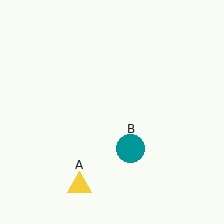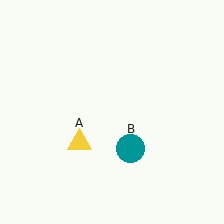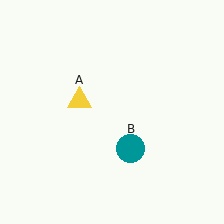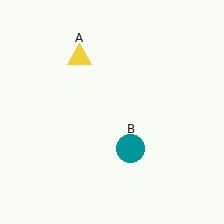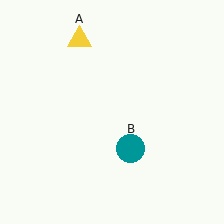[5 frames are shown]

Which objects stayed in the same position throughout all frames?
Teal circle (object B) remained stationary.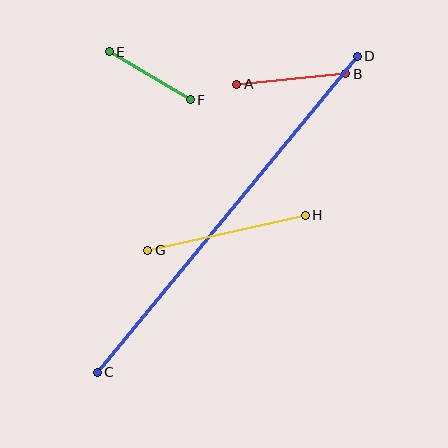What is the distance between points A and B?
The distance is approximately 110 pixels.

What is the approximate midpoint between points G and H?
The midpoint is at approximately (226, 233) pixels.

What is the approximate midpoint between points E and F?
The midpoint is at approximately (150, 76) pixels.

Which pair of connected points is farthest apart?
Points C and D are farthest apart.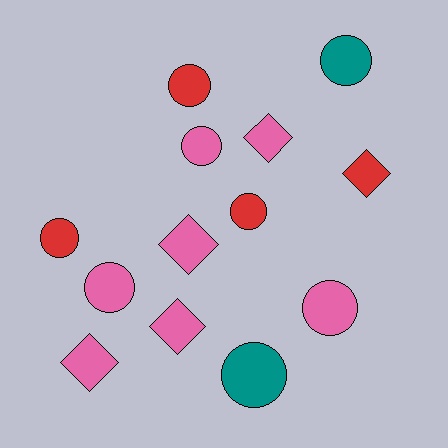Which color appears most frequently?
Pink, with 7 objects.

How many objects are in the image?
There are 13 objects.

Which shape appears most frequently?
Circle, with 8 objects.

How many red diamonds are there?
There is 1 red diamond.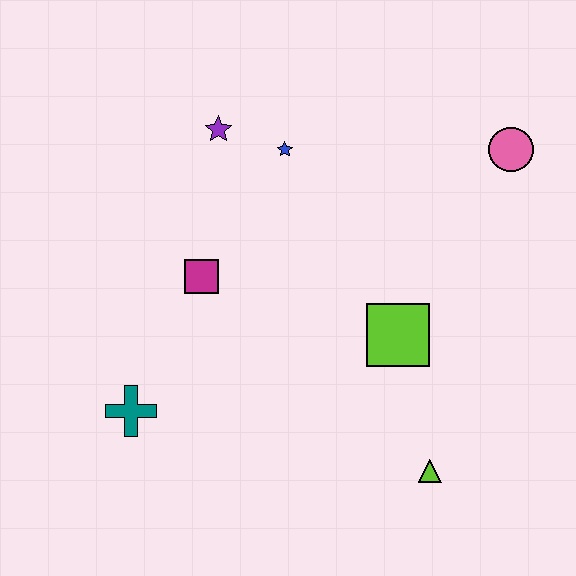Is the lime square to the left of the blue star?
No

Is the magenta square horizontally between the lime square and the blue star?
No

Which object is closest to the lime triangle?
The lime square is closest to the lime triangle.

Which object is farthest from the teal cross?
The pink circle is farthest from the teal cross.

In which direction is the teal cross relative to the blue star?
The teal cross is below the blue star.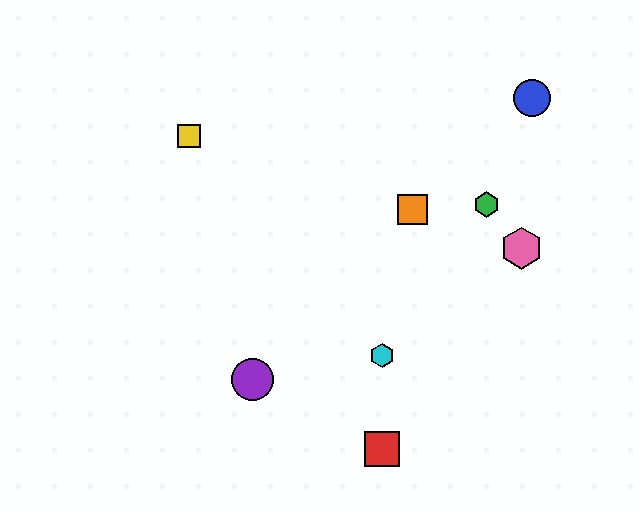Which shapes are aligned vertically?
The red square, the cyan hexagon are aligned vertically.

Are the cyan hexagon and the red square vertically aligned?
Yes, both are at x≈382.